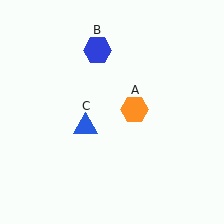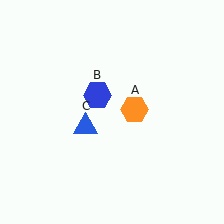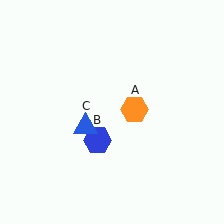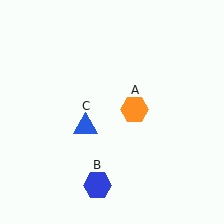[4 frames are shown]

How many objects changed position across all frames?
1 object changed position: blue hexagon (object B).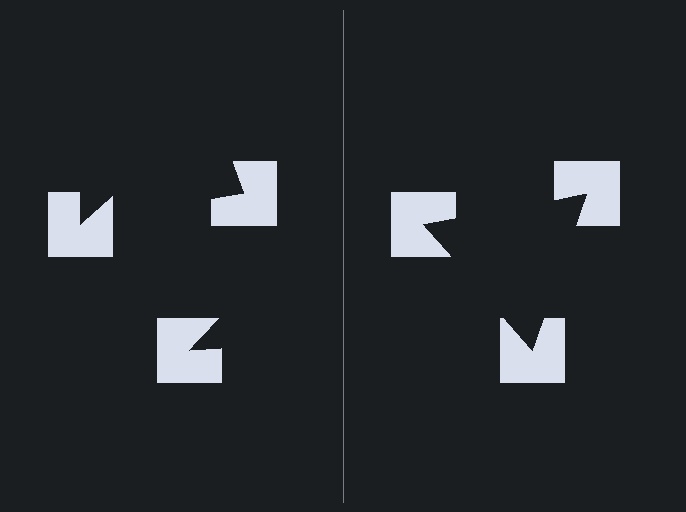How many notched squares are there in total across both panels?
6 — 3 on each side.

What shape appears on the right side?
An illusory triangle.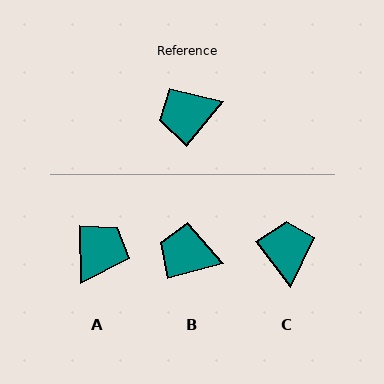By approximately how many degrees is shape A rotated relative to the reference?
Approximately 140 degrees clockwise.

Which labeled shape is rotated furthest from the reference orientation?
A, about 140 degrees away.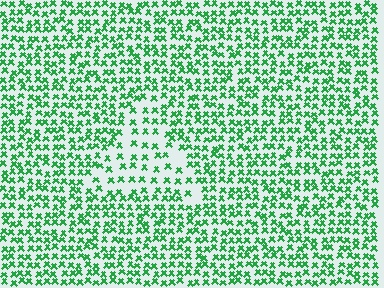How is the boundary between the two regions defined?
The boundary is defined by a change in element density (approximately 1.9x ratio). All elements are the same color, size, and shape.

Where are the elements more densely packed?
The elements are more densely packed outside the triangle boundary.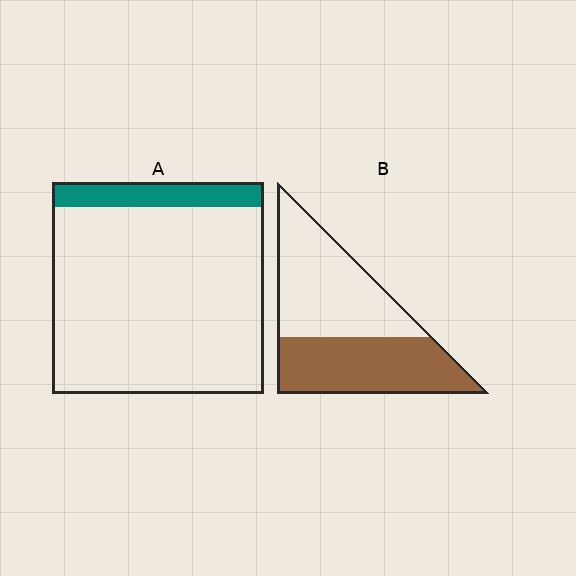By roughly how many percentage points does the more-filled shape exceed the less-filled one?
By roughly 35 percentage points (B over A).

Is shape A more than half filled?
No.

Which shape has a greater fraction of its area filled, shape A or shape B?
Shape B.